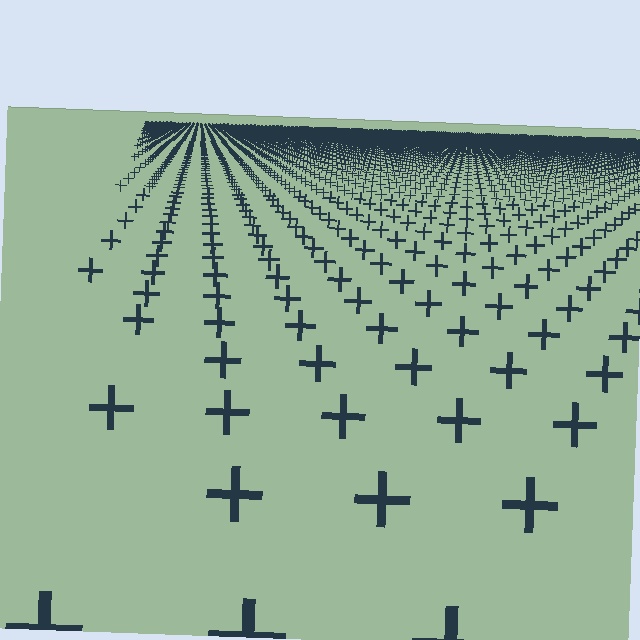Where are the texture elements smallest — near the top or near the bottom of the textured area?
Near the top.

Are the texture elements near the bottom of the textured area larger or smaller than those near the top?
Larger. Near the bottom, elements are closer to the viewer and appear at a bigger on-screen size.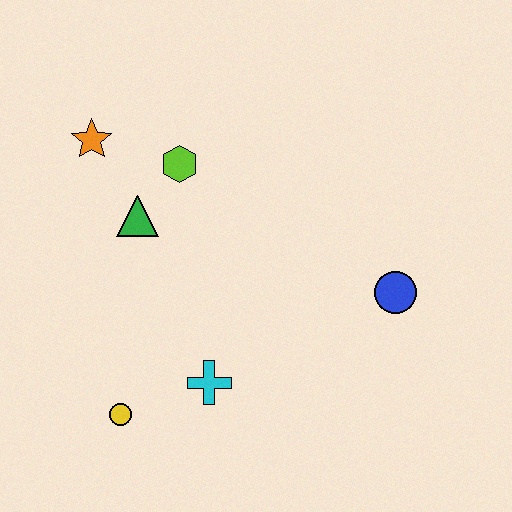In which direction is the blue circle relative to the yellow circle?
The blue circle is to the right of the yellow circle.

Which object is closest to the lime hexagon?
The green triangle is closest to the lime hexagon.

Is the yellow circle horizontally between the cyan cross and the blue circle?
No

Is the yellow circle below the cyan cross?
Yes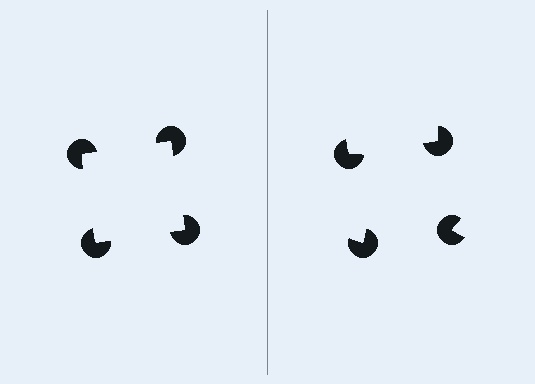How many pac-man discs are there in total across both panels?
8 — 4 on each side.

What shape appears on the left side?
An illusory square.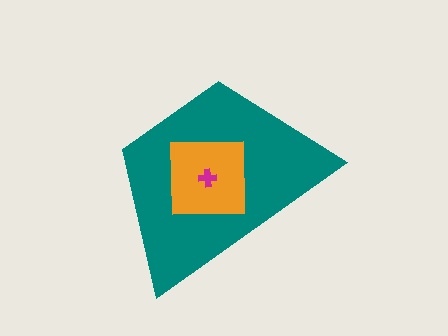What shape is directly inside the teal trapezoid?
The orange square.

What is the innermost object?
The magenta cross.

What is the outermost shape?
The teal trapezoid.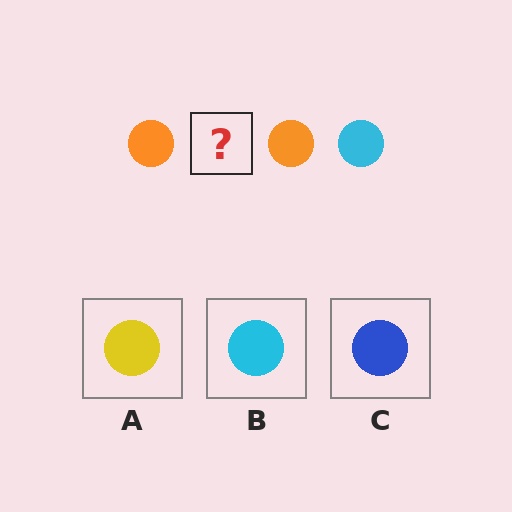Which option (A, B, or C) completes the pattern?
B.